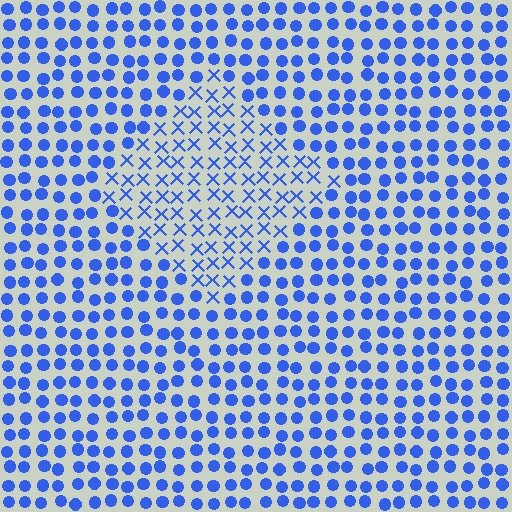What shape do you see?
I see a diamond.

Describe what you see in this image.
The image is filled with small blue elements arranged in a uniform grid. A diamond-shaped region contains X marks, while the surrounding area contains circles. The boundary is defined purely by the change in element shape.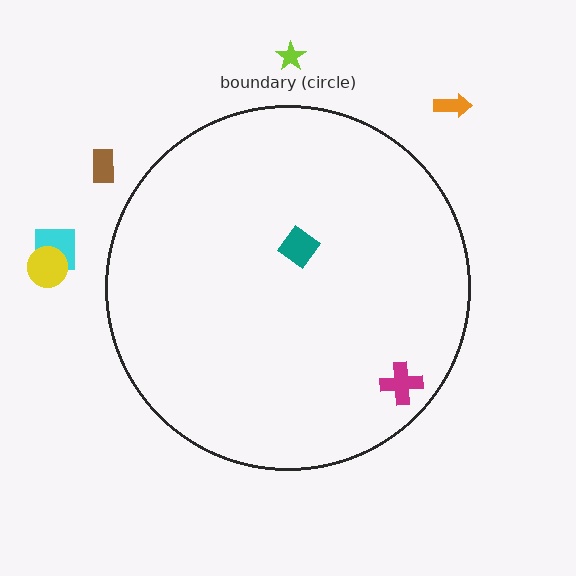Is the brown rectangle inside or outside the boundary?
Outside.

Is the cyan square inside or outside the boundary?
Outside.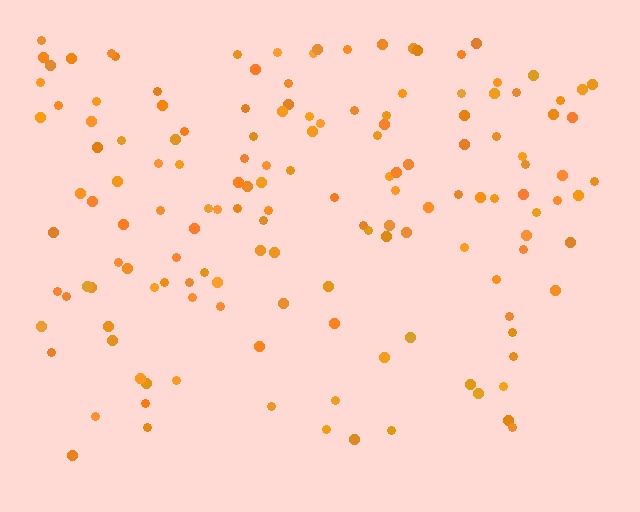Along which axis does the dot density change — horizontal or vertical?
Vertical.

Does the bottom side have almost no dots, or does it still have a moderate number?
Still a moderate number, just noticeably fewer than the top.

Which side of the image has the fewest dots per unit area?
The bottom.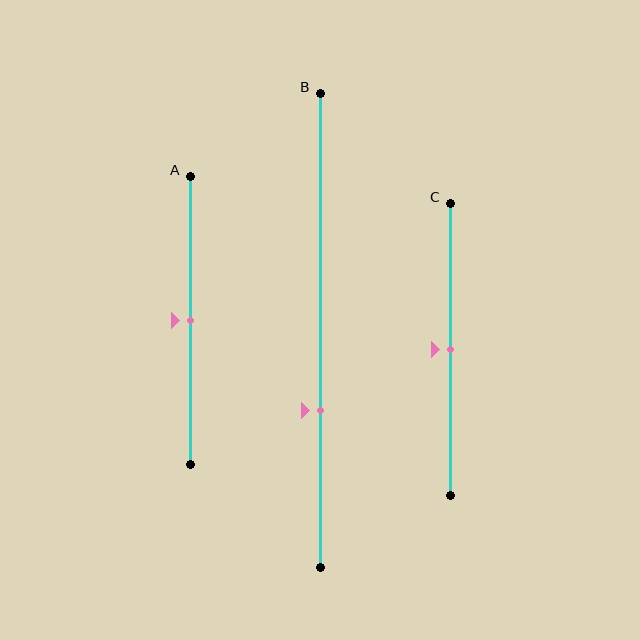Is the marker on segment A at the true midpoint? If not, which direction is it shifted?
Yes, the marker on segment A is at the true midpoint.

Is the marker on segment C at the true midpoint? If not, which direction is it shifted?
Yes, the marker on segment C is at the true midpoint.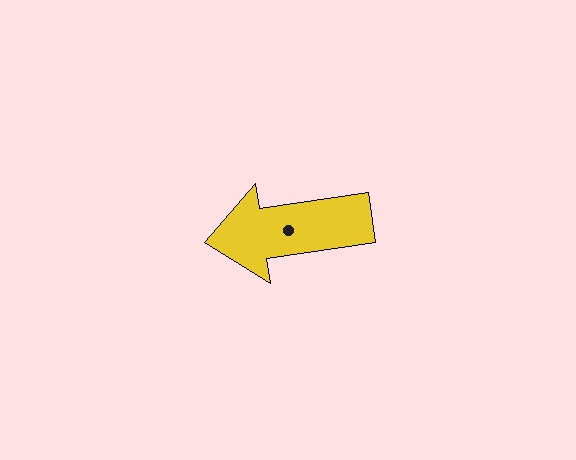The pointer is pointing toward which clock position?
Roughly 9 o'clock.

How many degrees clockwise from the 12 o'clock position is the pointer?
Approximately 262 degrees.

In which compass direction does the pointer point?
West.